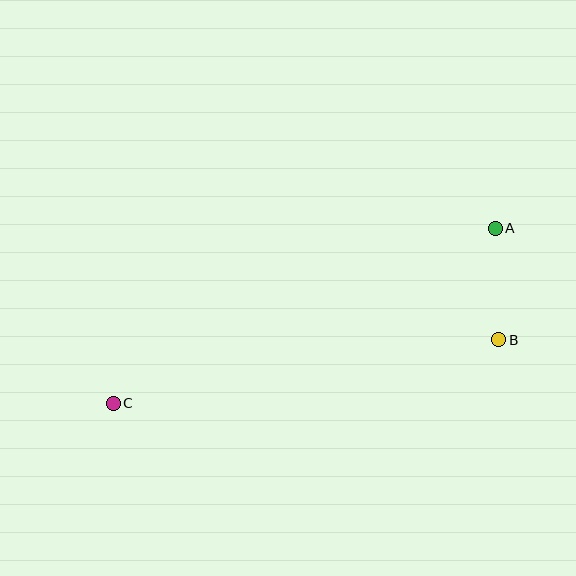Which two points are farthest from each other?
Points A and C are farthest from each other.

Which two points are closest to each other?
Points A and B are closest to each other.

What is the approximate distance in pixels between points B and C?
The distance between B and C is approximately 391 pixels.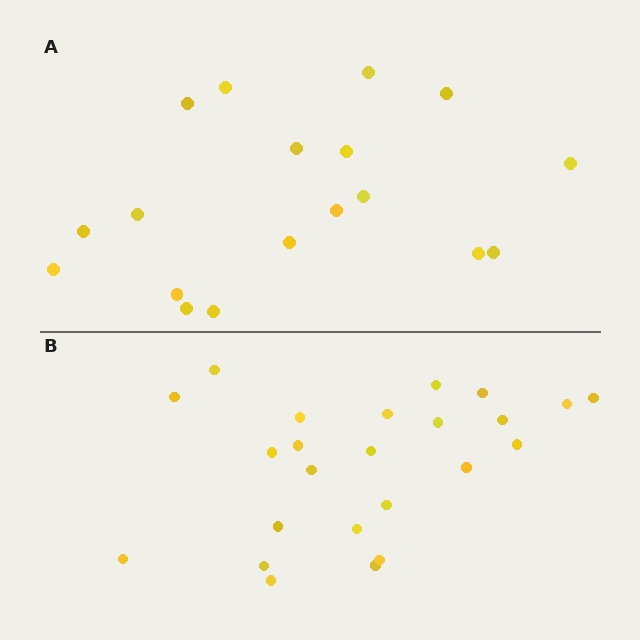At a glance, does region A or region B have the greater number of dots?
Region B (the bottom region) has more dots.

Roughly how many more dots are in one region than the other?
Region B has about 6 more dots than region A.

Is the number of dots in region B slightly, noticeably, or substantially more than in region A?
Region B has noticeably more, but not dramatically so. The ratio is roughly 1.3 to 1.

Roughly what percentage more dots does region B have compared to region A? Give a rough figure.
About 35% more.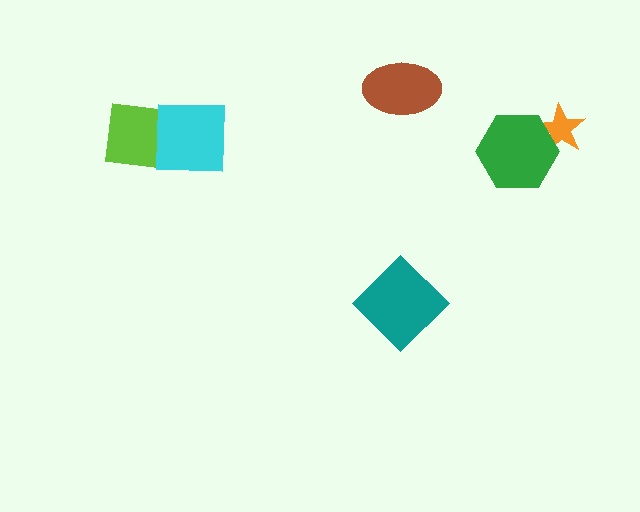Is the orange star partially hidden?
Yes, it is partially covered by another shape.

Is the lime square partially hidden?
Yes, it is partially covered by another shape.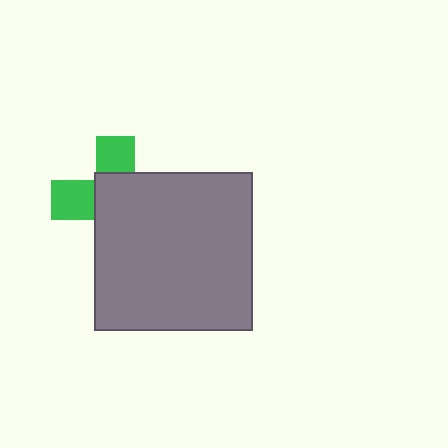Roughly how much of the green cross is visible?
A small part of it is visible (roughly 36%).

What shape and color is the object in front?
The object in front is a gray square.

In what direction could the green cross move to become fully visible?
The green cross could move toward the upper-left. That would shift it out from behind the gray square entirely.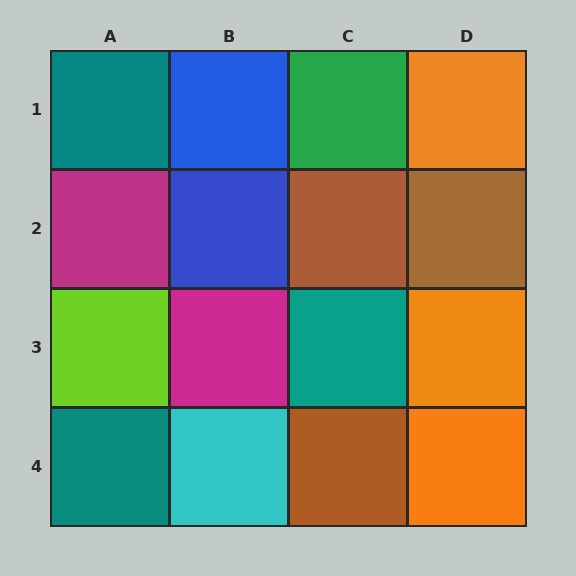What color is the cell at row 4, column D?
Orange.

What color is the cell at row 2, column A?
Magenta.